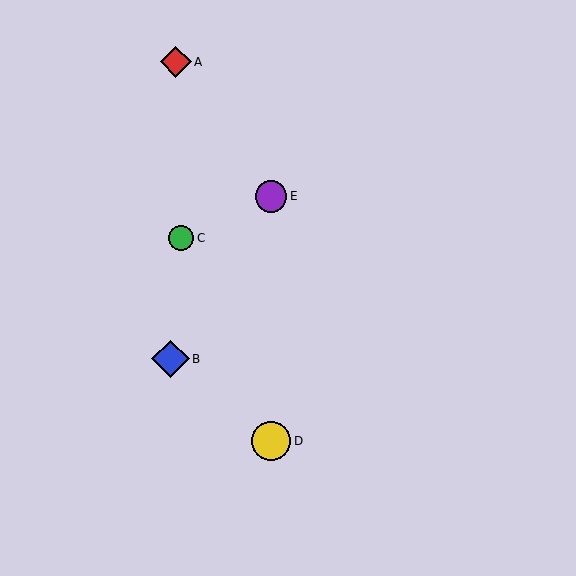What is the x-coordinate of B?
Object B is at x≈170.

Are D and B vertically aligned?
No, D is at x≈271 and B is at x≈170.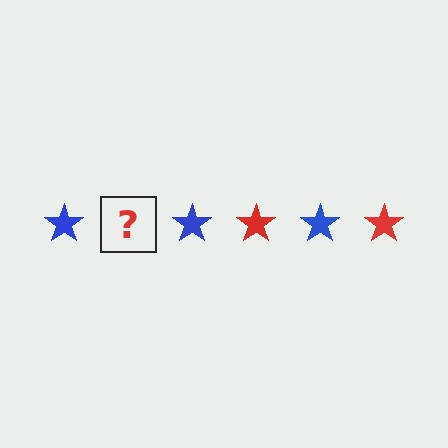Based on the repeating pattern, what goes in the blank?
The blank should be a red star.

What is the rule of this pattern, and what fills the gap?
The rule is that the pattern cycles through blue, red stars. The gap should be filled with a red star.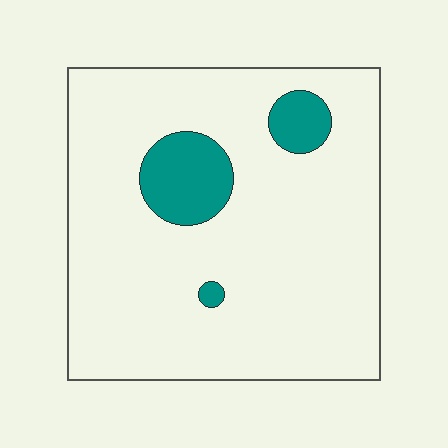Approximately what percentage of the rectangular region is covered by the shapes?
Approximately 10%.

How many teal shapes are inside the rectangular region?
3.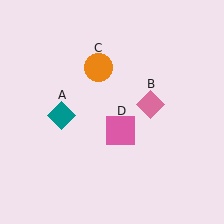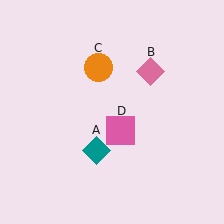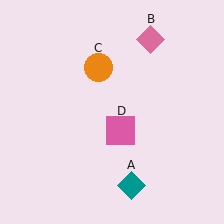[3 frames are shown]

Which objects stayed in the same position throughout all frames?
Orange circle (object C) and pink square (object D) remained stationary.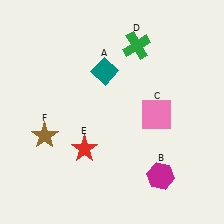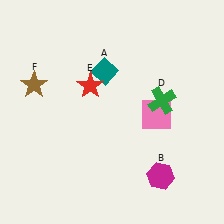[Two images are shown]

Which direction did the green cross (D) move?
The green cross (D) moved down.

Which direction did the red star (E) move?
The red star (E) moved up.